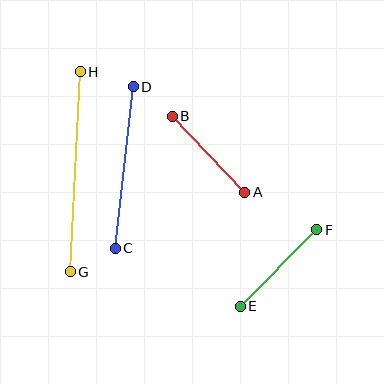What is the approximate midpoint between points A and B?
The midpoint is at approximately (209, 154) pixels.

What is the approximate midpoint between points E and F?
The midpoint is at approximately (278, 268) pixels.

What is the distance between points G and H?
The distance is approximately 201 pixels.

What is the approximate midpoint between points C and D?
The midpoint is at approximately (124, 167) pixels.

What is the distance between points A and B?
The distance is approximately 105 pixels.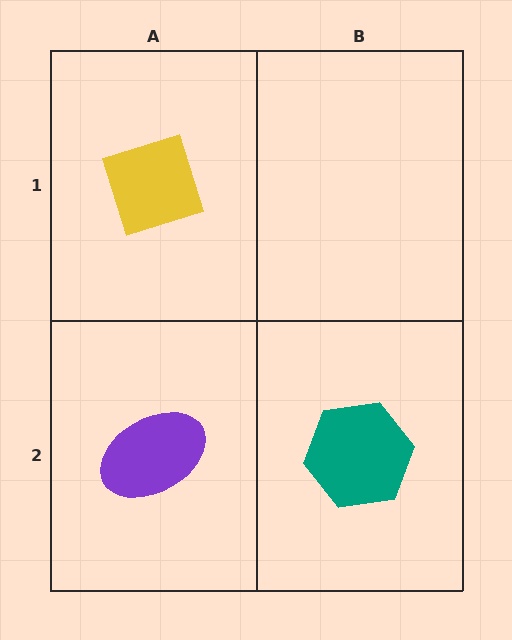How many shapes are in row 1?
1 shape.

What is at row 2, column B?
A teal hexagon.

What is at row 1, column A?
A yellow diamond.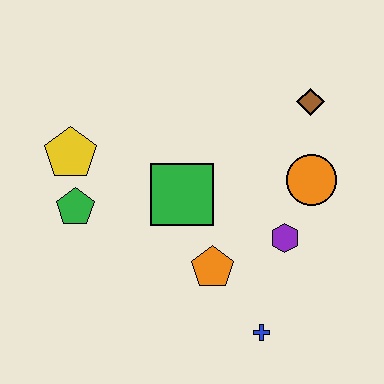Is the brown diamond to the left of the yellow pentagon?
No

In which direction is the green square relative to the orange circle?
The green square is to the left of the orange circle.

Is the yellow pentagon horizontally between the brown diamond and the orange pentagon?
No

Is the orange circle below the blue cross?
No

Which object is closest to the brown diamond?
The orange circle is closest to the brown diamond.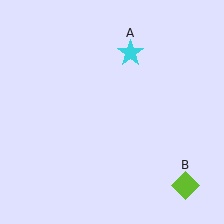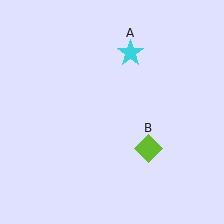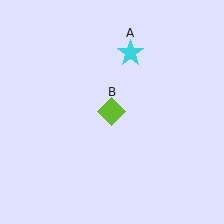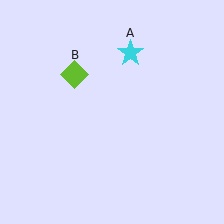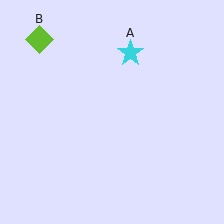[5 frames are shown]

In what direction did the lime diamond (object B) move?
The lime diamond (object B) moved up and to the left.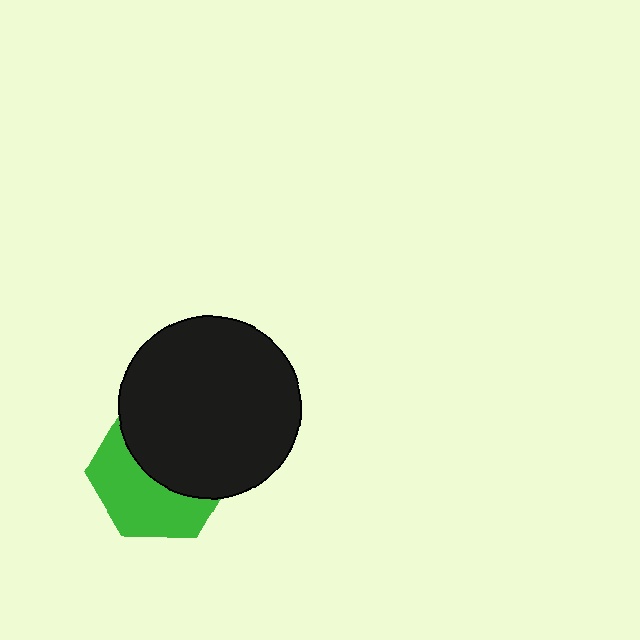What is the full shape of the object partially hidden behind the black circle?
The partially hidden object is a green hexagon.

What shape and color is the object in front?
The object in front is a black circle.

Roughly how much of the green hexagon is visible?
About half of it is visible (roughly 49%).